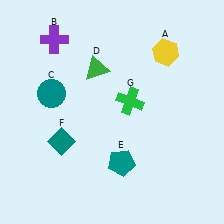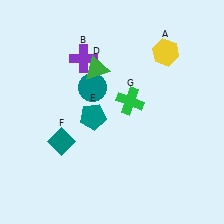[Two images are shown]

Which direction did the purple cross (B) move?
The purple cross (B) moved right.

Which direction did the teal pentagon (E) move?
The teal pentagon (E) moved up.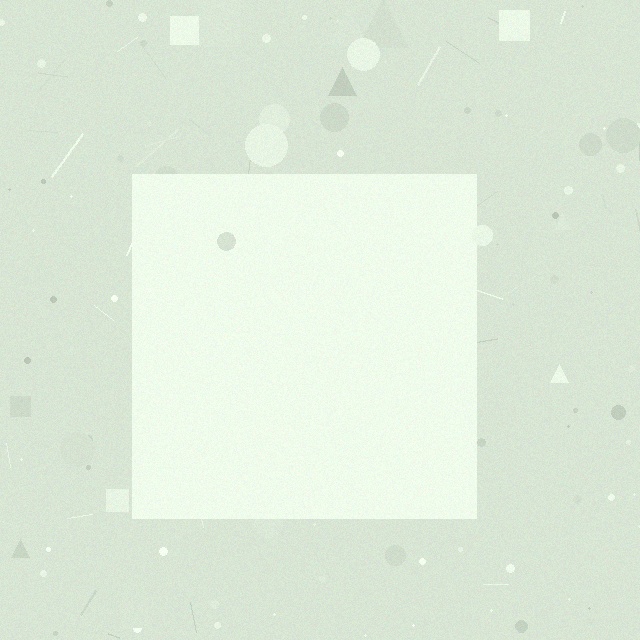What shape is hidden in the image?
A square is hidden in the image.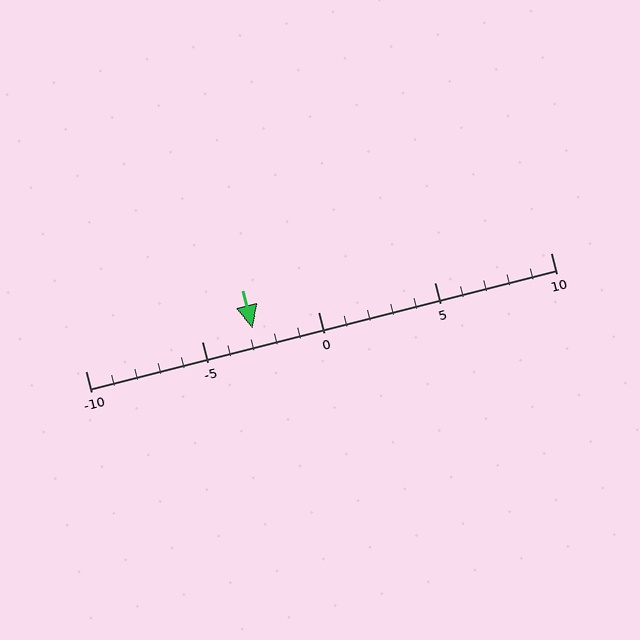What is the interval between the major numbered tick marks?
The major tick marks are spaced 5 units apart.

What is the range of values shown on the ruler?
The ruler shows values from -10 to 10.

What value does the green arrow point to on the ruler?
The green arrow points to approximately -3.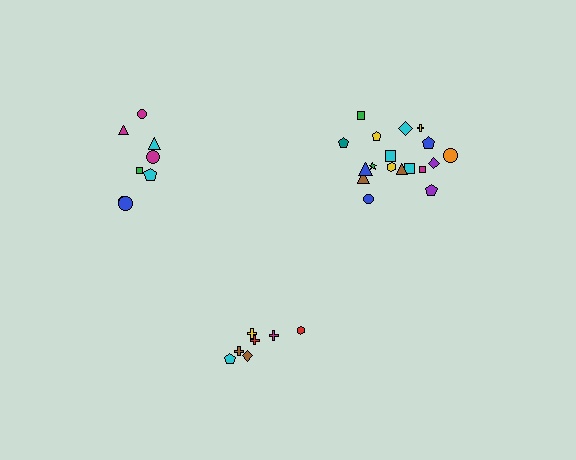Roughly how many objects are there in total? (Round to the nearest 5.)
Roughly 35 objects in total.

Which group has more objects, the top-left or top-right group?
The top-right group.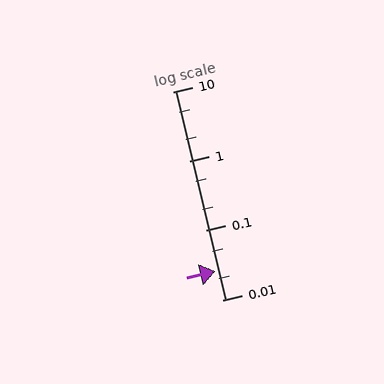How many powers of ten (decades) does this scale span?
The scale spans 3 decades, from 0.01 to 10.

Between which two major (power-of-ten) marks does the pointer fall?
The pointer is between 0.01 and 0.1.